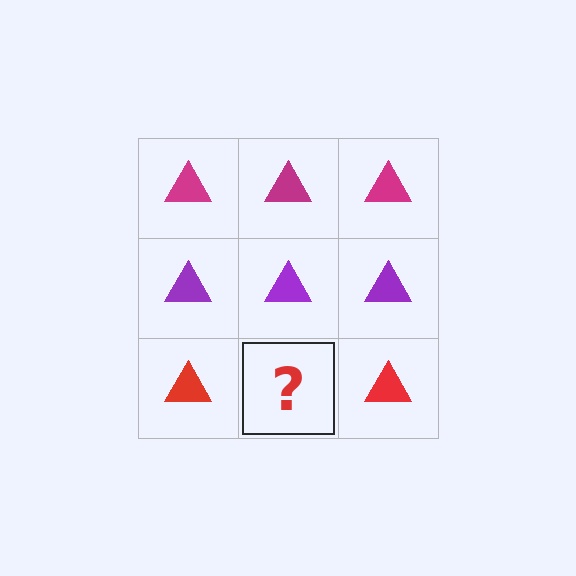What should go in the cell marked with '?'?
The missing cell should contain a red triangle.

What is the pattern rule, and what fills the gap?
The rule is that each row has a consistent color. The gap should be filled with a red triangle.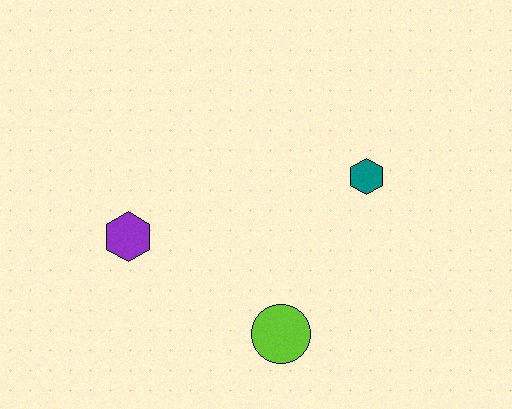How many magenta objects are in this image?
There are no magenta objects.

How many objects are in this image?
There are 3 objects.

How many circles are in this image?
There is 1 circle.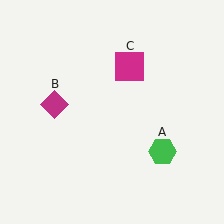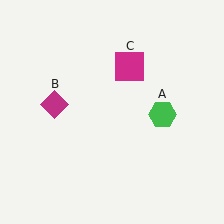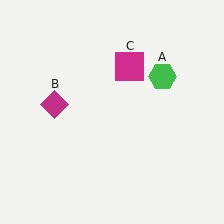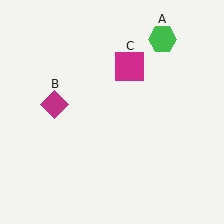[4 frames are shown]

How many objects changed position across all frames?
1 object changed position: green hexagon (object A).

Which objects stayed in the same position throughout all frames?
Magenta diamond (object B) and magenta square (object C) remained stationary.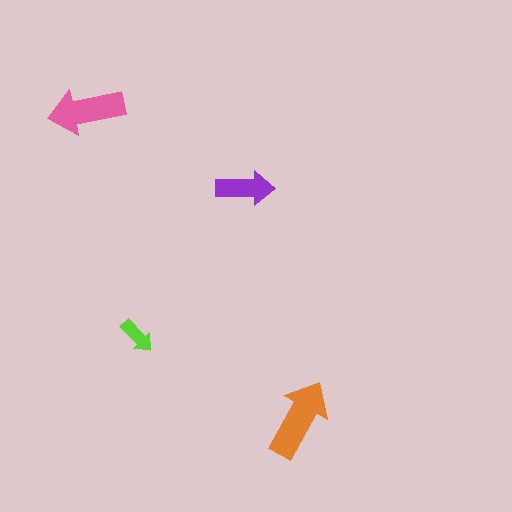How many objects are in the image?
There are 4 objects in the image.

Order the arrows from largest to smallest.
the orange one, the pink one, the purple one, the lime one.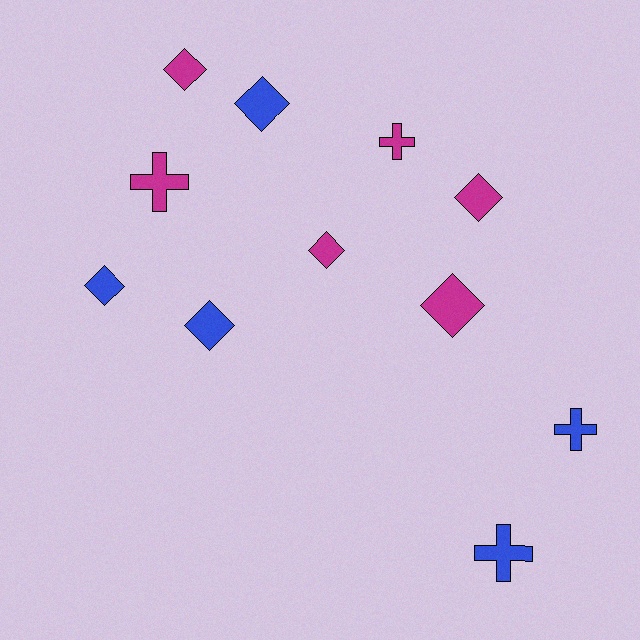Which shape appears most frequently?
Diamond, with 7 objects.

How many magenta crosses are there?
There are 2 magenta crosses.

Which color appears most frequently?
Magenta, with 6 objects.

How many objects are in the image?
There are 11 objects.